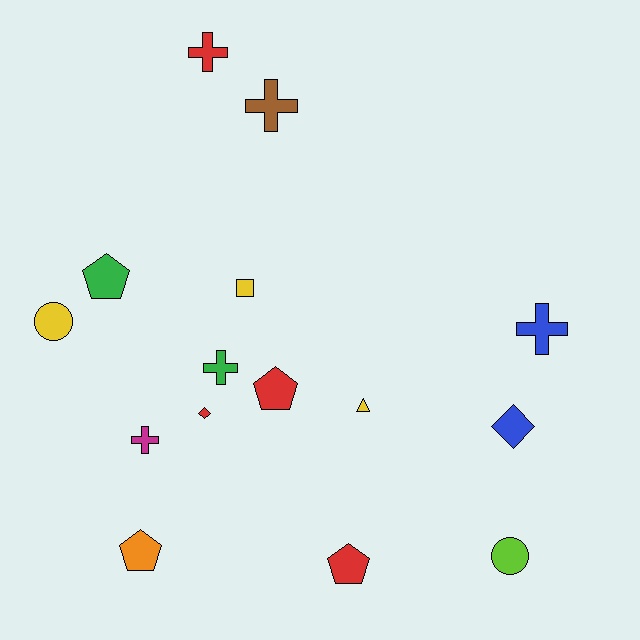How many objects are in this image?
There are 15 objects.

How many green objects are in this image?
There are 2 green objects.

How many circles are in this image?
There are 2 circles.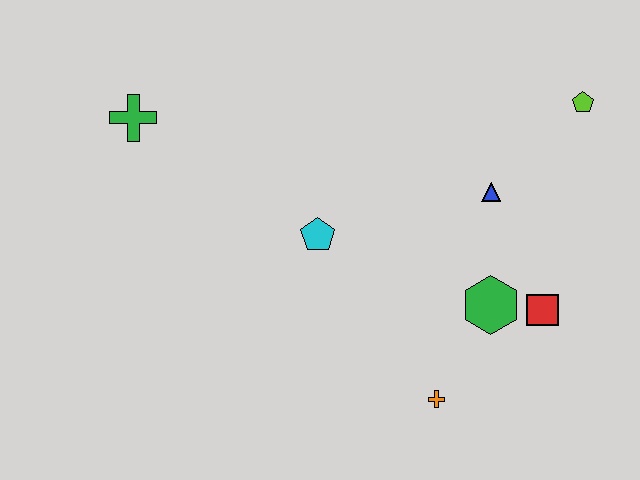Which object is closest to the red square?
The green hexagon is closest to the red square.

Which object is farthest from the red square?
The green cross is farthest from the red square.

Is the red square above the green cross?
No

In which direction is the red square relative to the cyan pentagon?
The red square is to the right of the cyan pentagon.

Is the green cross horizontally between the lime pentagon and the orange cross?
No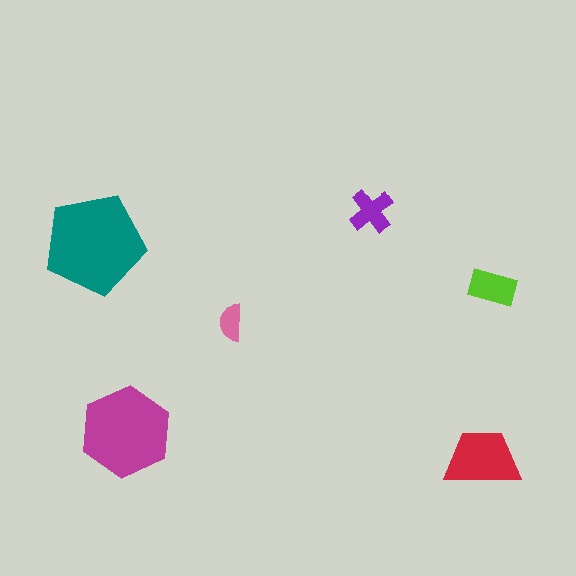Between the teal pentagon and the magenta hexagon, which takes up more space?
The teal pentagon.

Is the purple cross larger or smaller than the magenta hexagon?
Smaller.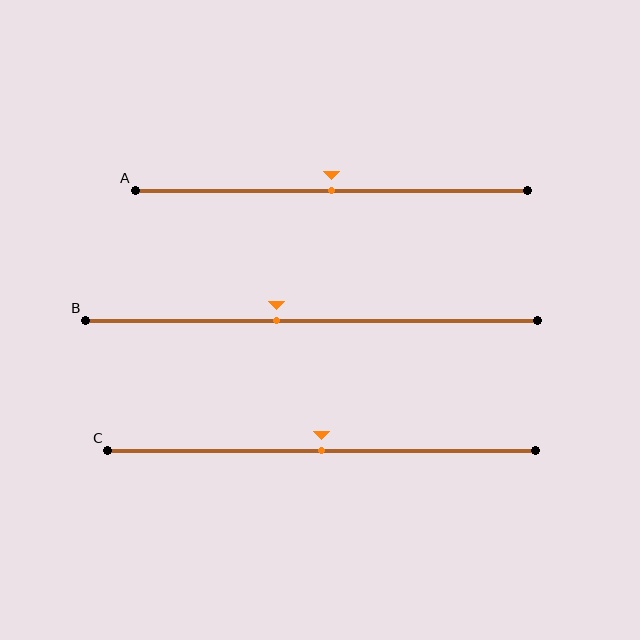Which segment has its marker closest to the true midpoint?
Segment A has its marker closest to the true midpoint.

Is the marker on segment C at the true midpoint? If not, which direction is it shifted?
Yes, the marker on segment C is at the true midpoint.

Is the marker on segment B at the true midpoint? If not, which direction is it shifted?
No, the marker on segment B is shifted to the left by about 8% of the segment length.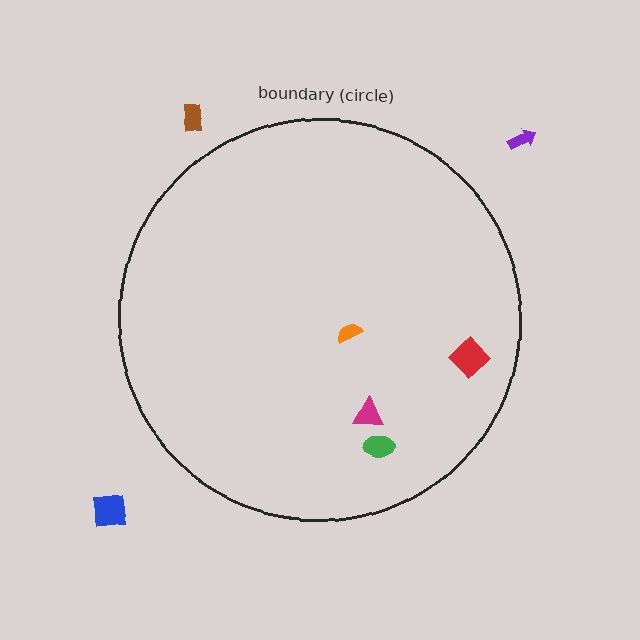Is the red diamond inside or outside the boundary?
Inside.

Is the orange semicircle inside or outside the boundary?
Inside.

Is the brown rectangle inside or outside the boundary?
Outside.